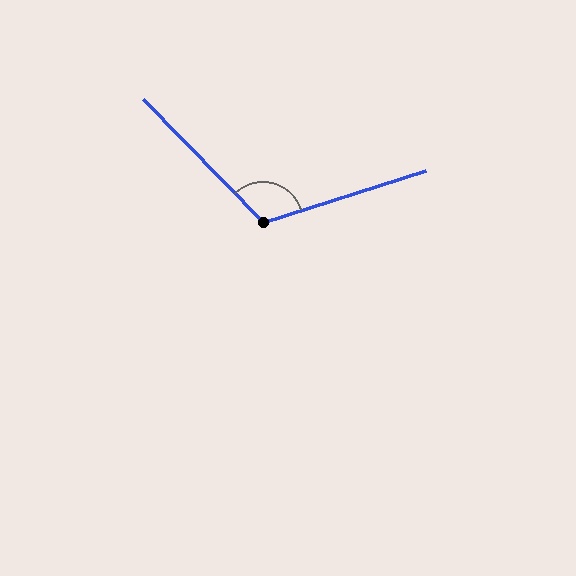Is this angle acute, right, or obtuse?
It is obtuse.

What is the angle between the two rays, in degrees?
Approximately 117 degrees.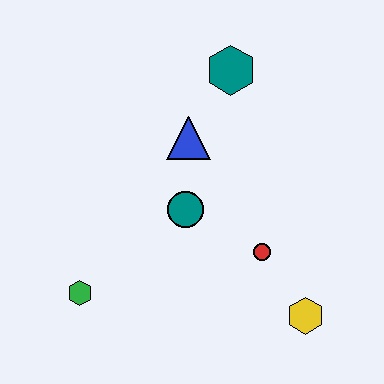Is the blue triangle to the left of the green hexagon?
No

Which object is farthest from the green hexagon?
The teal hexagon is farthest from the green hexagon.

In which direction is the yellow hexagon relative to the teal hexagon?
The yellow hexagon is below the teal hexagon.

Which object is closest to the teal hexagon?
The blue triangle is closest to the teal hexagon.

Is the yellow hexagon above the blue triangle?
No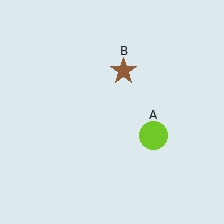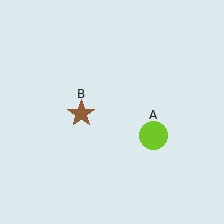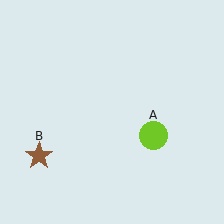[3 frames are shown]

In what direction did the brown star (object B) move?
The brown star (object B) moved down and to the left.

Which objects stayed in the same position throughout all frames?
Lime circle (object A) remained stationary.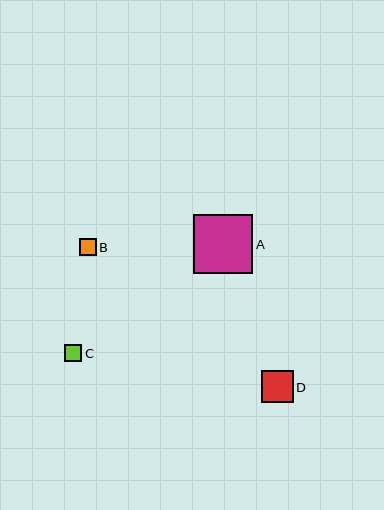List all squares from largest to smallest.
From largest to smallest: A, D, C, B.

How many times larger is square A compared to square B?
Square A is approximately 3.5 times the size of square B.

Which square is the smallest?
Square B is the smallest with a size of approximately 17 pixels.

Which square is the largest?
Square A is the largest with a size of approximately 59 pixels.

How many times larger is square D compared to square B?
Square D is approximately 1.9 times the size of square B.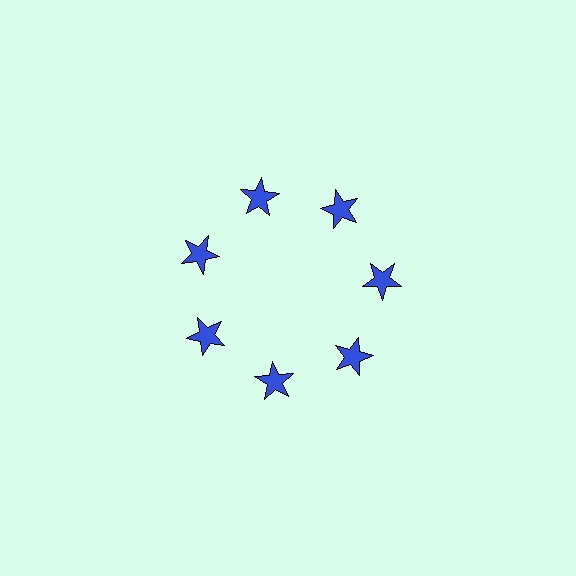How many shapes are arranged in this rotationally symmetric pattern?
There are 7 shapes, arranged in 7 groups of 1.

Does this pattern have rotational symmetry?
Yes, this pattern has 7-fold rotational symmetry. It looks the same after rotating 51 degrees around the center.